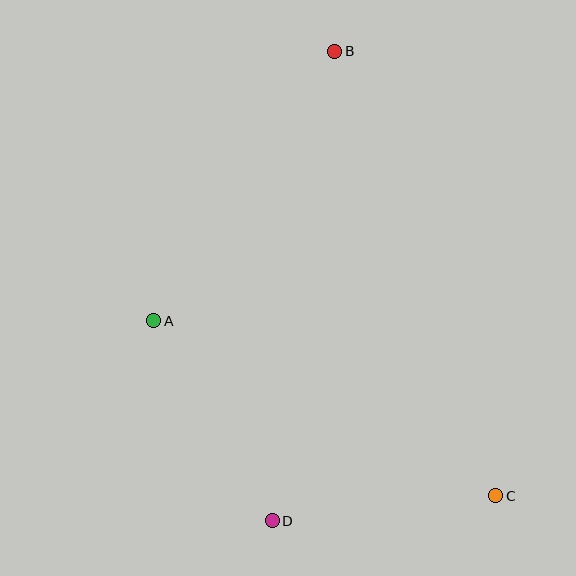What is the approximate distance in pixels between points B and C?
The distance between B and C is approximately 473 pixels.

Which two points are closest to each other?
Points C and D are closest to each other.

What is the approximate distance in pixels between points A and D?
The distance between A and D is approximately 232 pixels.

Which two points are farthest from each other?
Points B and D are farthest from each other.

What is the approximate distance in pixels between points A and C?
The distance between A and C is approximately 384 pixels.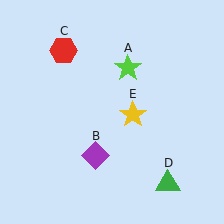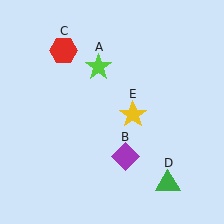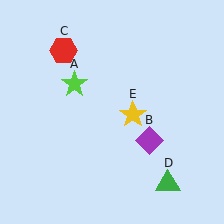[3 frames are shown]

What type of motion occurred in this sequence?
The lime star (object A), purple diamond (object B) rotated counterclockwise around the center of the scene.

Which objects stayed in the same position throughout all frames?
Red hexagon (object C) and green triangle (object D) and yellow star (object E) remained stationary.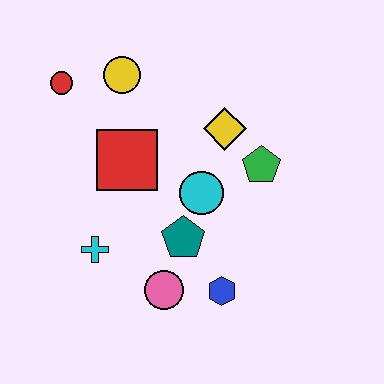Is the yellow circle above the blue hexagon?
Yes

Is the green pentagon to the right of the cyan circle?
Yes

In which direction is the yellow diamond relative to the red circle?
The yellow diamond is to the right of the red circle.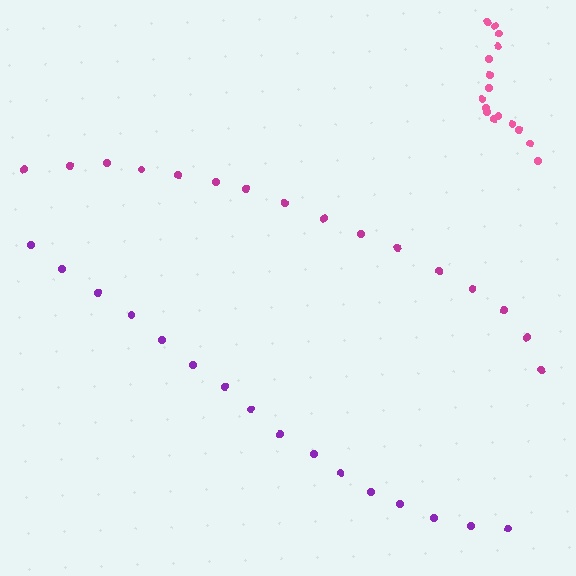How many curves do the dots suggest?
There are 3 distinct paths.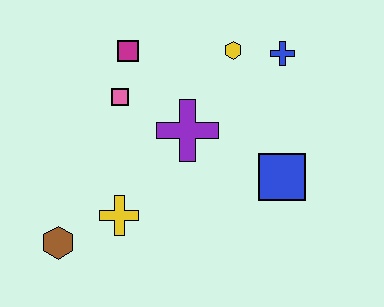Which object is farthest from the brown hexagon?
The blue cross is farthest from the brown hexagon.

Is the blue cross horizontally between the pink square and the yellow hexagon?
No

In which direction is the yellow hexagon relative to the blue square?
The yellow hexagon is above the blue square.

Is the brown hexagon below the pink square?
Yes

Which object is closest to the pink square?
The magenta square is closest to the pink square.